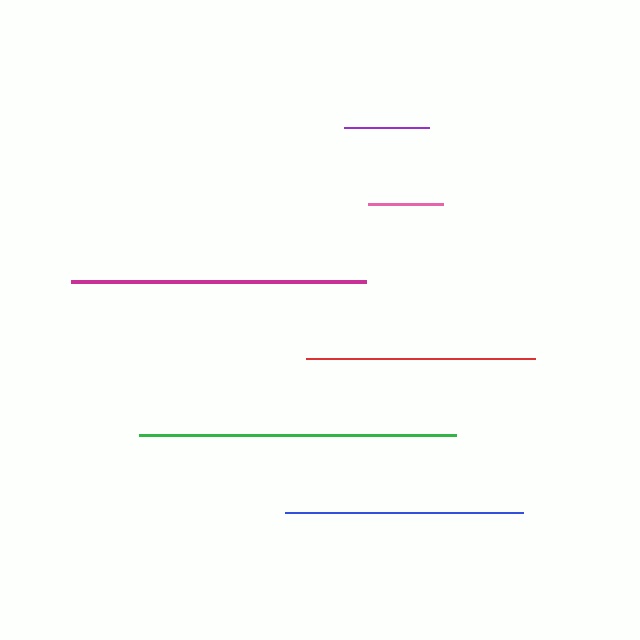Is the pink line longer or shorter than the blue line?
The blue line is longer than the pink line.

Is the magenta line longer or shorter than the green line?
The green line is longer than the magenta line.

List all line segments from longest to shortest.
From longest to shortest: green, magenta, blue, red, purple, pink.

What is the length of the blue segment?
The blue segment is approximately 238 pixels long.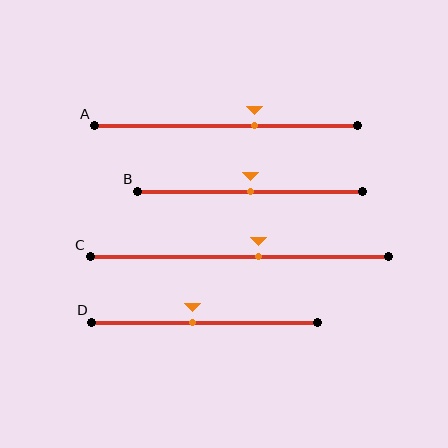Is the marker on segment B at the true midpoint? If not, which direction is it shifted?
Yes, the marker on segment B is at the true midpoint.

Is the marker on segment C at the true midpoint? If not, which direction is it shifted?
No, the marker on segment C is shifted to the right by about 7% of the segment length.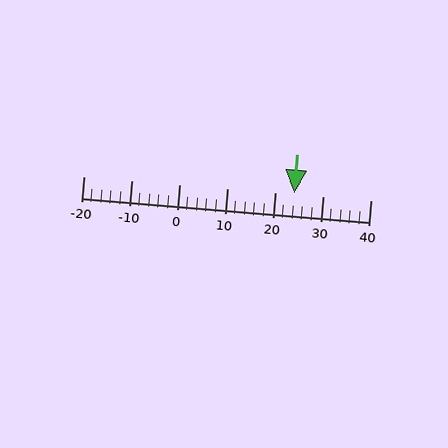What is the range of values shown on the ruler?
The ruler shows values from -20 to 40.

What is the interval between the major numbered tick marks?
The major tick marks are spaced 10 units apart.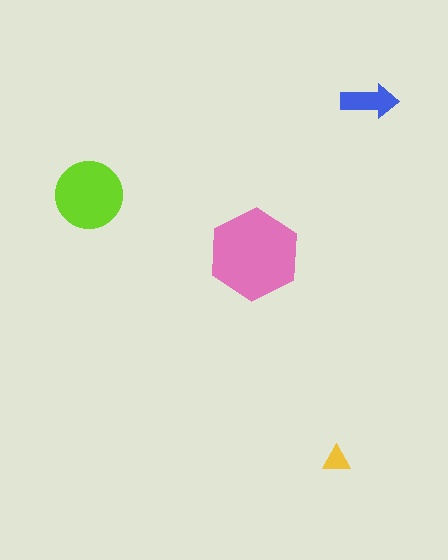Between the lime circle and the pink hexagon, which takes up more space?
The pink hexagon.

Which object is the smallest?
The yellow triangle.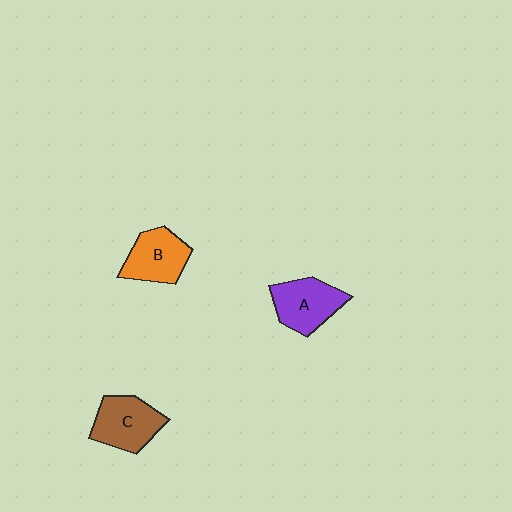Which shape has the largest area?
Shape C (brown).